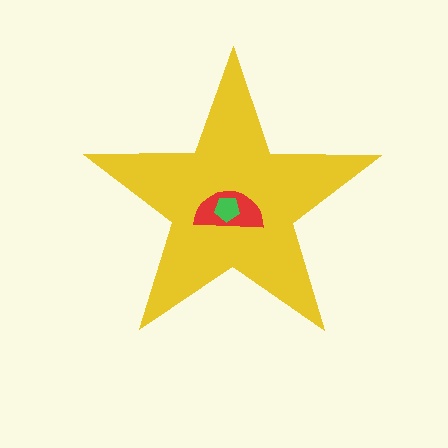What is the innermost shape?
The green pentagon.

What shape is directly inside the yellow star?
The red semicircle.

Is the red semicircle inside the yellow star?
Yes.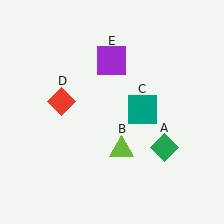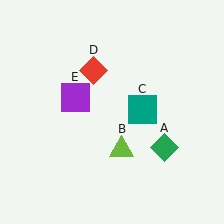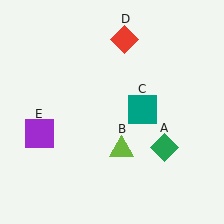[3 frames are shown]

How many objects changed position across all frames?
2 objects changed position: red diamond (object D), purple square (object E).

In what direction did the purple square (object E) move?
The purple square (object E) moved down and to the left.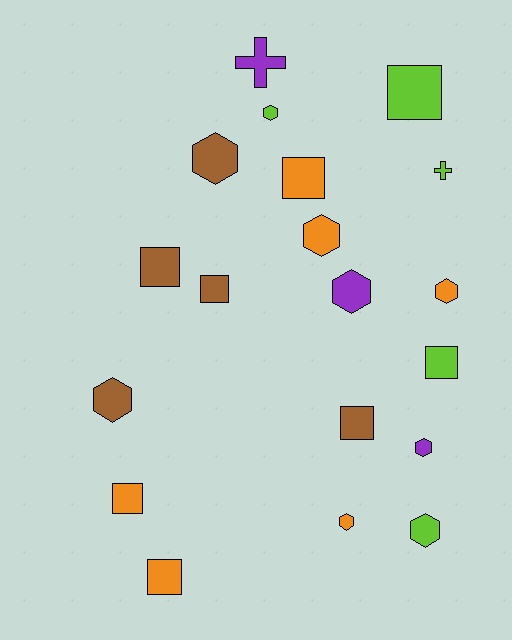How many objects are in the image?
There are 19 objects.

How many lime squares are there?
There are 2 lime squares.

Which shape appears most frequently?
Hexagon, with 9 objects.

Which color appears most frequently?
Orange, with 6 objects.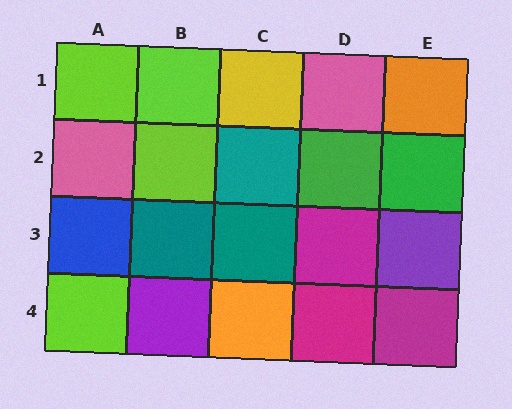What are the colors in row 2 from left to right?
Pink, lime, teal, green, green.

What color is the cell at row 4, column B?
Purple.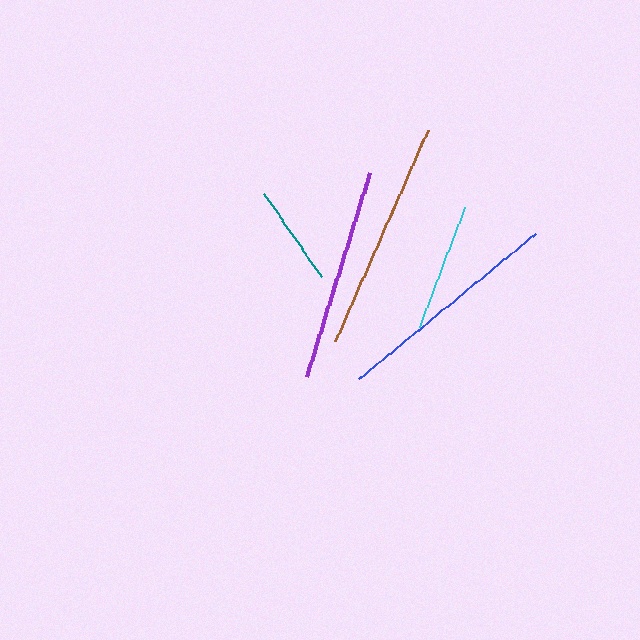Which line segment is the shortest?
The teal line is the shortest at approximately 100 pixels.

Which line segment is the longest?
The brown line is the longest at approximately 230 pixels.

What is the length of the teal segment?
The teal segment is approximately 100 pixels long.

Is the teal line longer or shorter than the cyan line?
The cyan line is longer than the teal line.